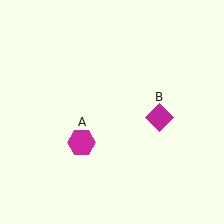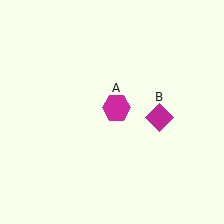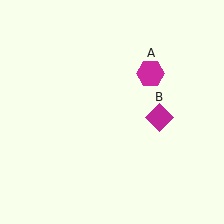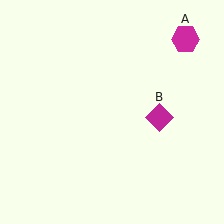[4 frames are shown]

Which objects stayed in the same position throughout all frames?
Magenta diamond (object B) remained stationary.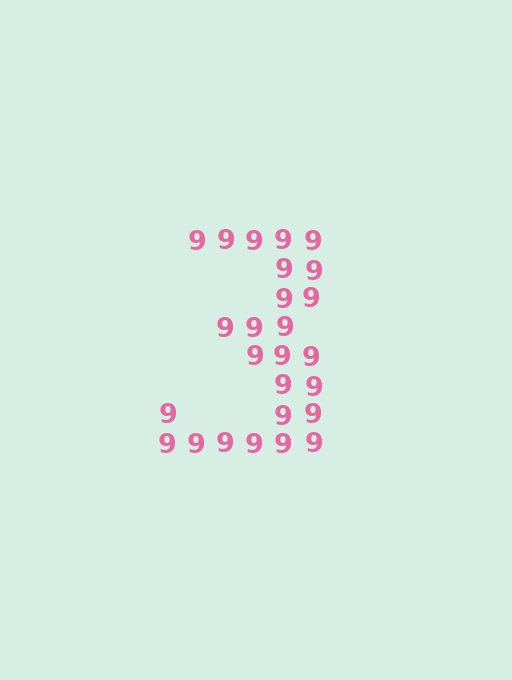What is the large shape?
The large shape is the digit 3.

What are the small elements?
The small elements are digit 9's.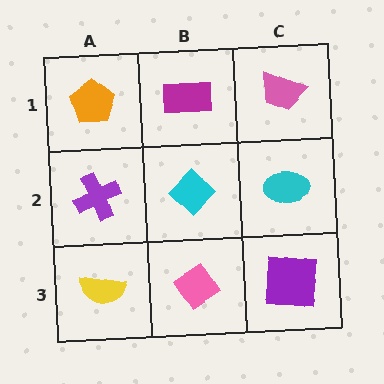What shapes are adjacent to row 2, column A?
An orange pentagon (row 1, column A), a yellow semicircle (row 3, column A), a cyan diamond (row 2, column B).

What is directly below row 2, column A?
A yellow semicircle.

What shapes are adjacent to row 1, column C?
A cyan ellipse (row 2, column C), a magenta rectangle (row 1, column B).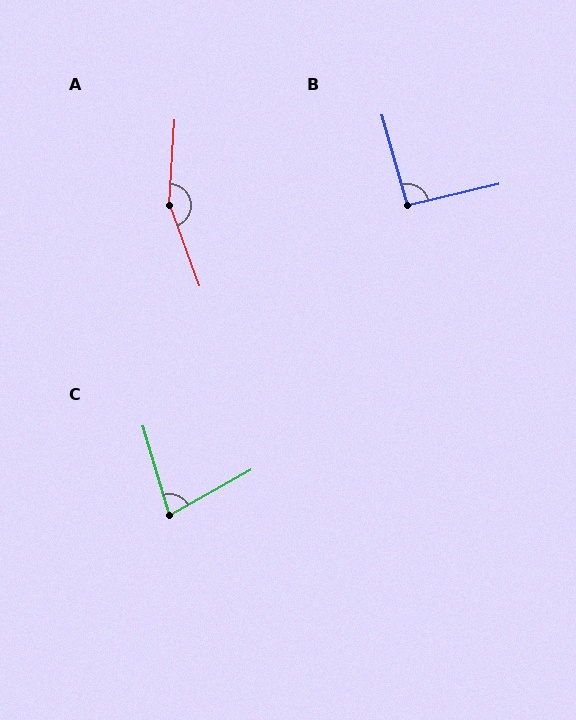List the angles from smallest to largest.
C (77°), B (93°), A (156°).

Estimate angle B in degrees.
Approximately 93 degrees.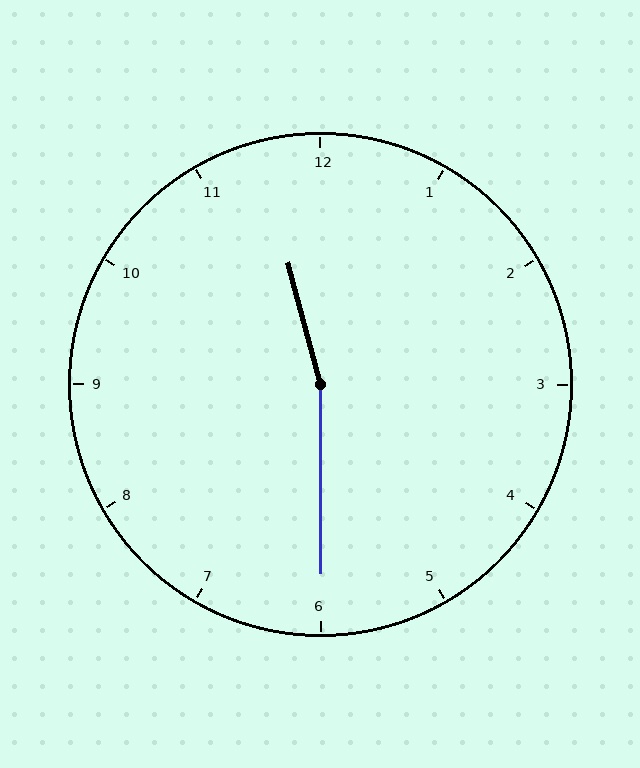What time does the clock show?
11:30.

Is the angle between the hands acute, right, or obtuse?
It is obtuse.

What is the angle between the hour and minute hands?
Approximately 165 degrees.